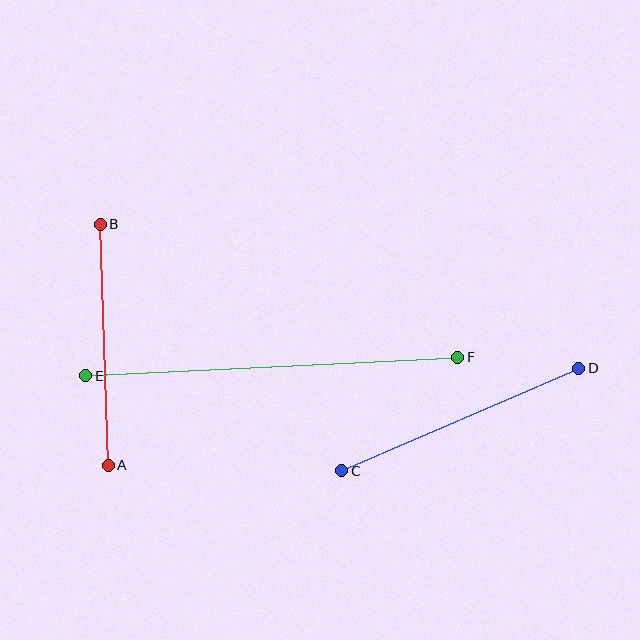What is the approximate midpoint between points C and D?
The midpoint is at approximately (460, 419) pixels.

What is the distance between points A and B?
The distance is approximately 241 pixels.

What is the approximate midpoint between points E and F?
The midpoint is at approximately (272, 367) pixels.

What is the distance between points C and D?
The distance is approximately 258 pixels.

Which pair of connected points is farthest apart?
Points E and F are farthest apart.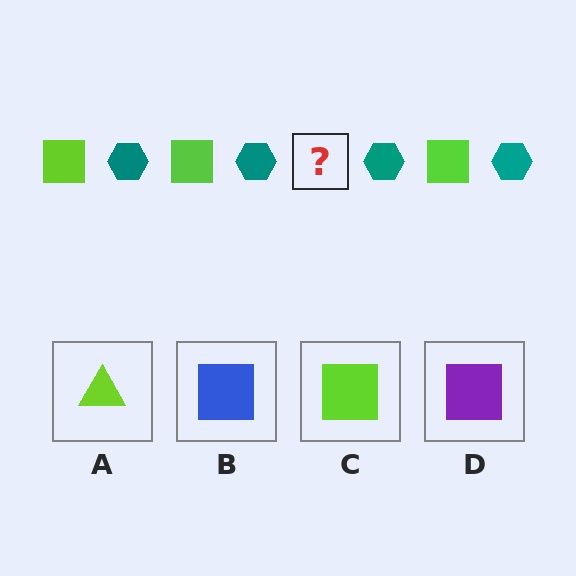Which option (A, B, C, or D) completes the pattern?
C.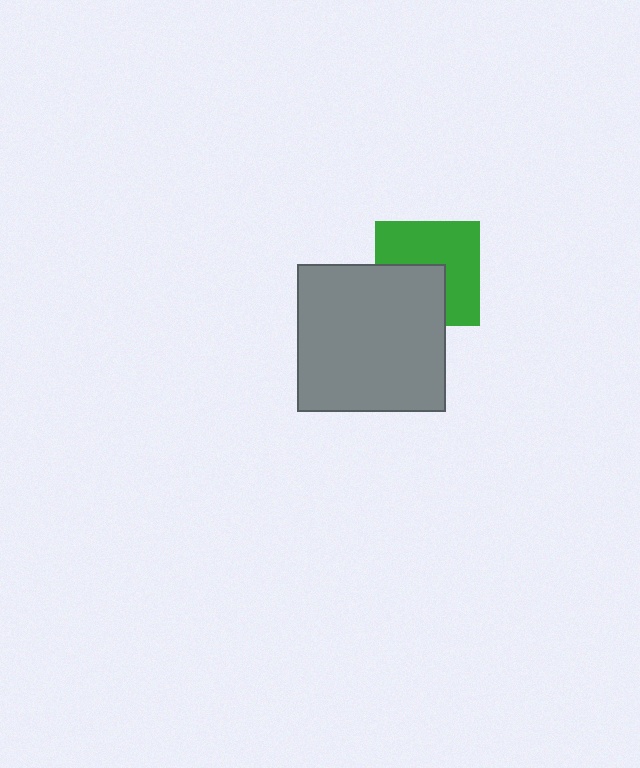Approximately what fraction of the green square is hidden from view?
Roughly 40% of the green square is hidden behind the gray square.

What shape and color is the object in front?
The object in front is a gray square.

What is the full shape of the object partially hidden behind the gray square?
The partially hidden object is a green square.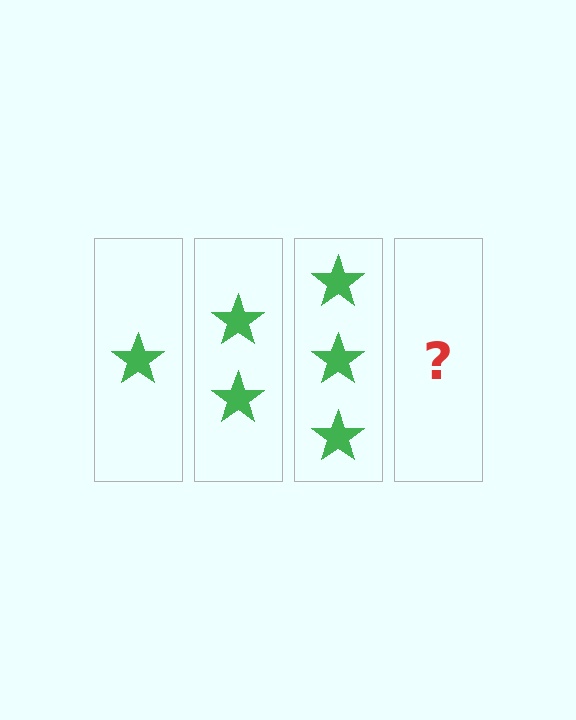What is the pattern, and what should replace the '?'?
The pattern is that each step adds one more star. The '?' should be 4 stars.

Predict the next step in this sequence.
The next step is 4 stars.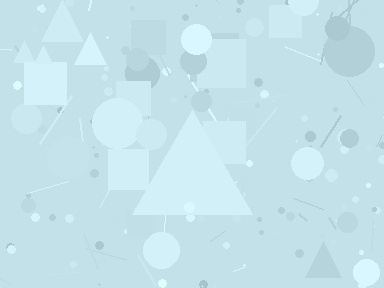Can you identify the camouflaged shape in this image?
The camouflaged shape is a triangle.